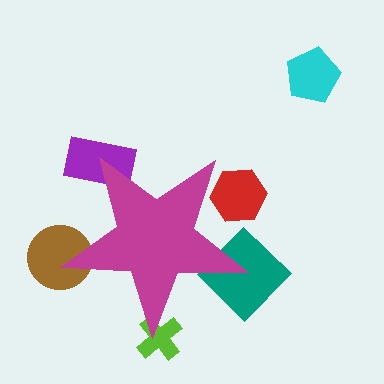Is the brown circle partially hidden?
Yes, the brown circle is partially hidden behind the magenta star.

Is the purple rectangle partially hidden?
Yes, the purple rectangle is partially hidden behind the magenta star.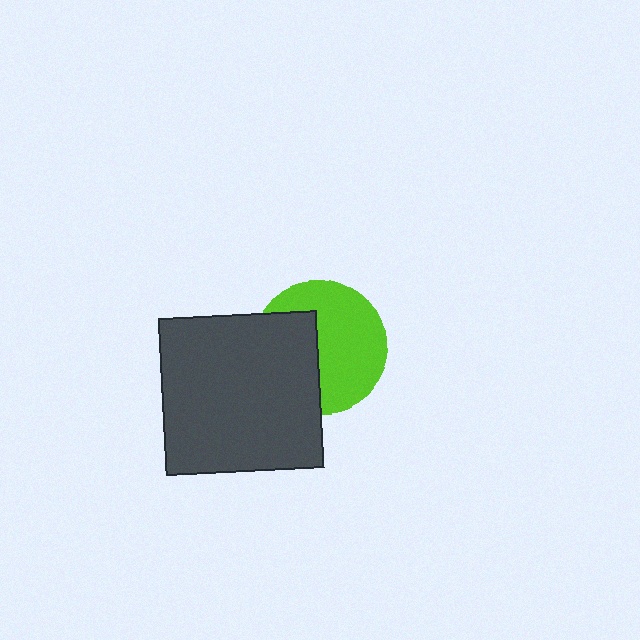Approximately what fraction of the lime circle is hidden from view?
Roughly 41% of the lime circle is hidden behind the dark gray square.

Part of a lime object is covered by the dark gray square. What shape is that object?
It is a circle.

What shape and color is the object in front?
The object in front is a dark gray square.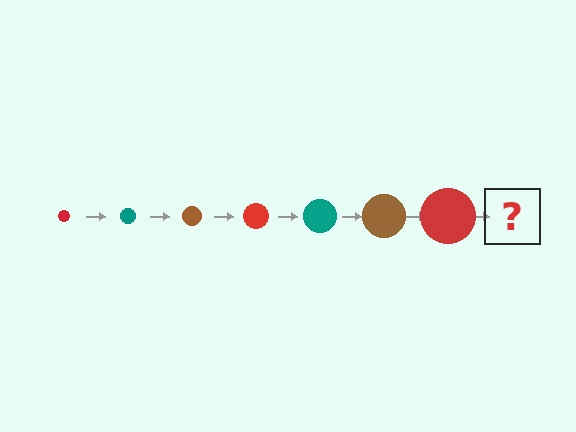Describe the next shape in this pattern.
It should be a teal circle, larger than the previous one.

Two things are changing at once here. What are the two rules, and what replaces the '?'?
The two rules are that the circle grows larger each step and the color cycles through red, teal, and brown. The '?' should be a teal circle, larger than the previous one.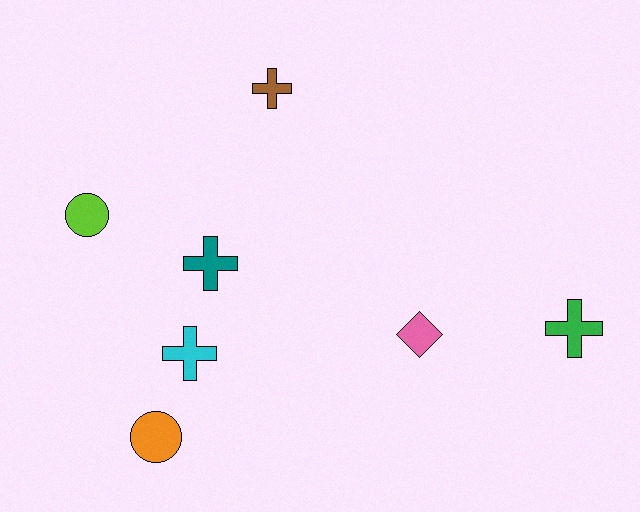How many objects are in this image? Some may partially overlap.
There are 7 objects.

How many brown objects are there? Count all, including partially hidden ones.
There is 1 brown object.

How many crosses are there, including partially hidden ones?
There are 4 crosses.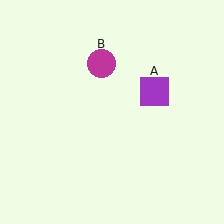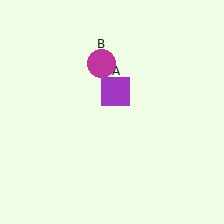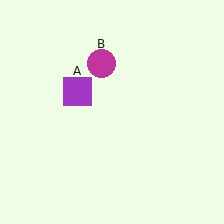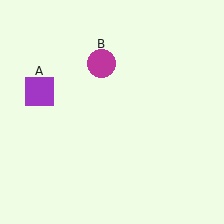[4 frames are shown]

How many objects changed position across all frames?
1 object changed position: purple square (object A).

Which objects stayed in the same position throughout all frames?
Magenta circle (object B) remained stationary.